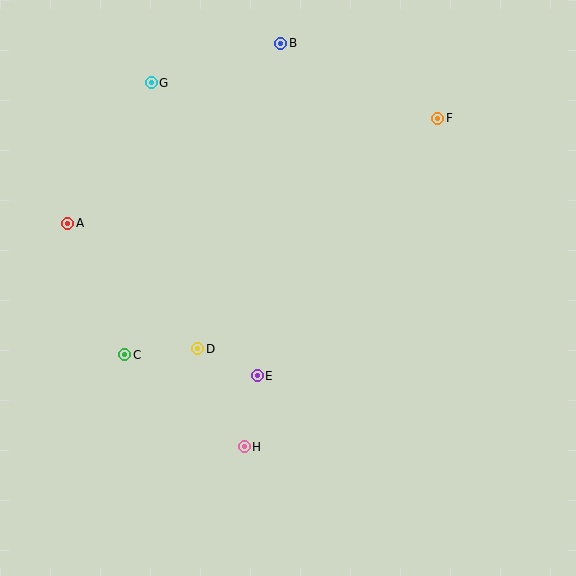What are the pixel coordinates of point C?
Point C is at (125, 355).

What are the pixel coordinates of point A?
Point A is at (68, 223).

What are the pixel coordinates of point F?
Point F is at (438, 118).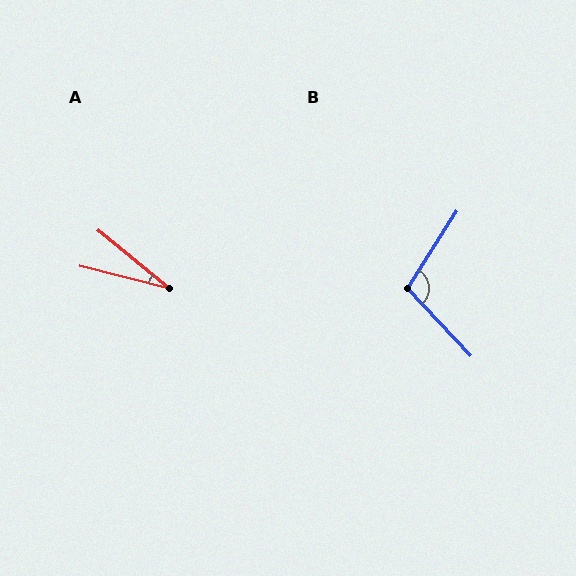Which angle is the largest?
B, at approximately 104 degrees.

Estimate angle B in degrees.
Approximately 104 degrees.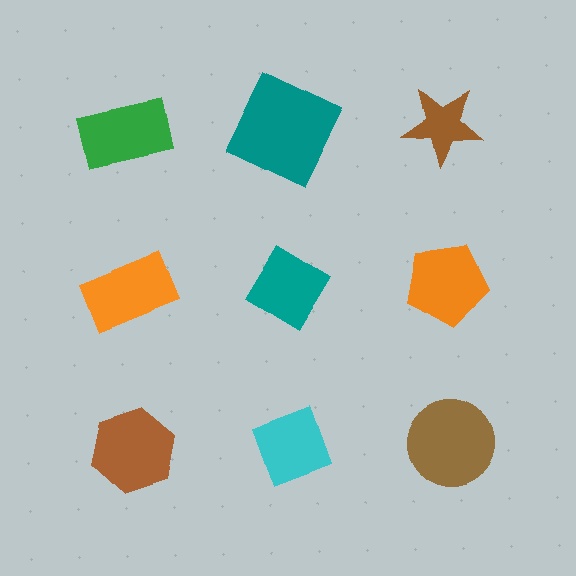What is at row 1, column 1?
A green rectangle.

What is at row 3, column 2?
A cyan diamond.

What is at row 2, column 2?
A teal diamond.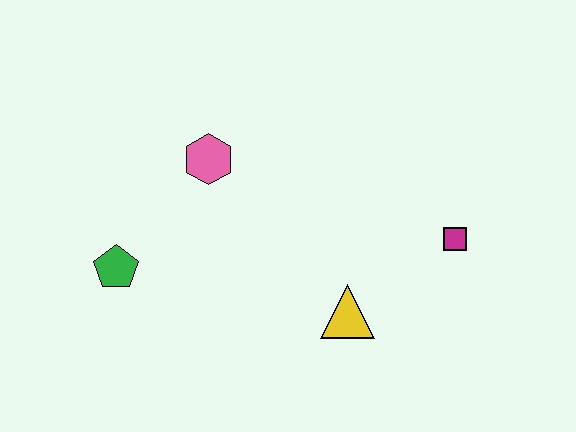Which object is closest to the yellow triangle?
The magenta square is closest to the yellow triangle.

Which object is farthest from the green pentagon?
The magenta square is farthest from the green pentagon.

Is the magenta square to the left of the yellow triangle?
No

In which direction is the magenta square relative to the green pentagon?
The magenta square is to the right of the green pentagon.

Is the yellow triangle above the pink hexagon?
No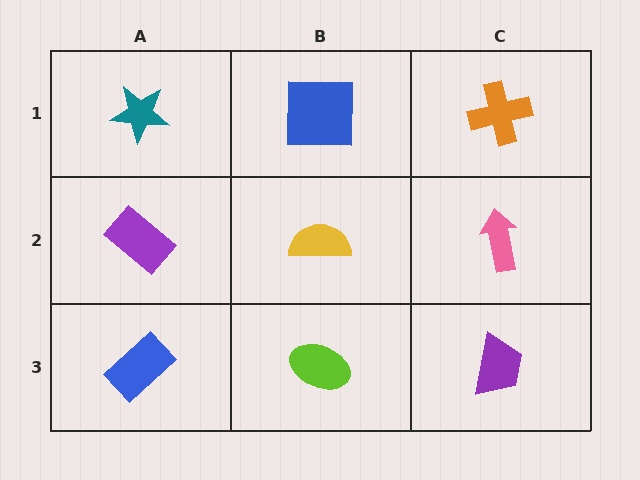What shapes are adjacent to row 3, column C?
A pink arrow (row 2, column C), a lime ellipse (row 3, column B).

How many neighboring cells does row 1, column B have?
3.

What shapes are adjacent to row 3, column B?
A yellow semicircle (row 2, column B), a blue rectangle (row 3, column A), a purple trapezoid (row 3, column C).